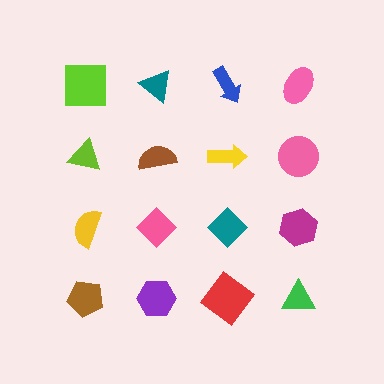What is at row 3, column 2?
A pink diamond.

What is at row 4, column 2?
A purple hexagon.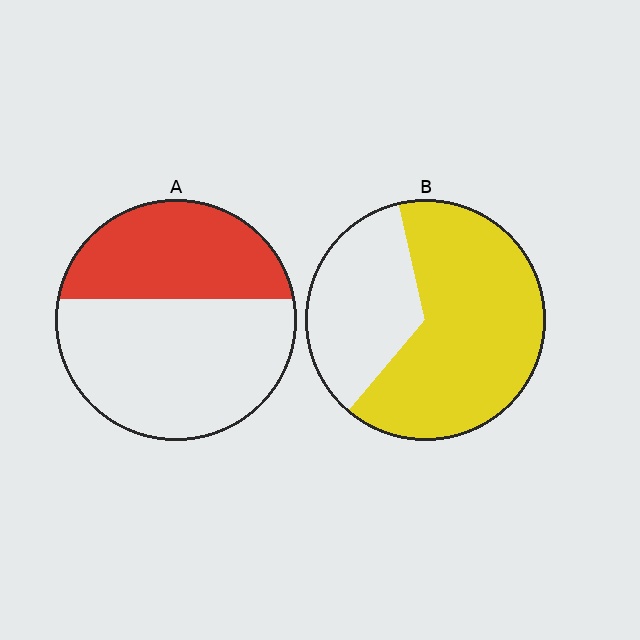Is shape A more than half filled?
No.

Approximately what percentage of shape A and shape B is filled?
A is approximately 40% and B is approximately 65%.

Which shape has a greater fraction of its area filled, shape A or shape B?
Shape B.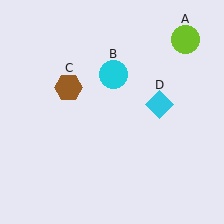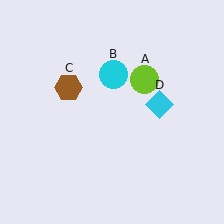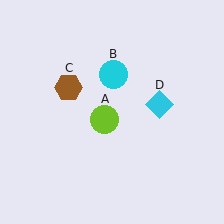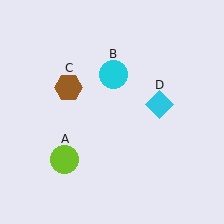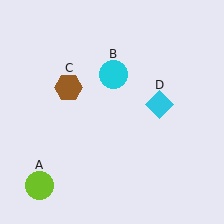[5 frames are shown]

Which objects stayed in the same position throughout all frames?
Cyan circle (object B) and brown hexagon (object C) and cyan diamond (object D) remained stationary.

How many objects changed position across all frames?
1 object changed position: lime circle (object A).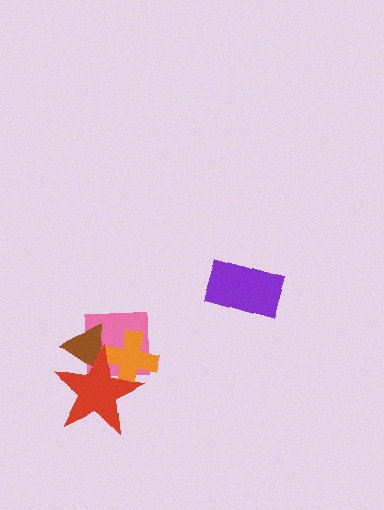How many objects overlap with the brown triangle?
3 objects overlap with the brown triangle.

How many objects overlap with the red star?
3 objects overlap with the red star.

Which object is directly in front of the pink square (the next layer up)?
The brown triangle is directly in front of the pink square.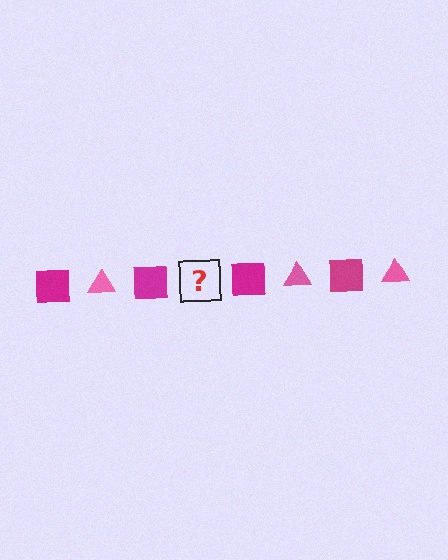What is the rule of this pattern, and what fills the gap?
The rule is that the pattern alternates between magenta square and pink triangle. The gap should be filled with a pink triangle.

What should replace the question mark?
The question mark should be replaced with a pink triangle.